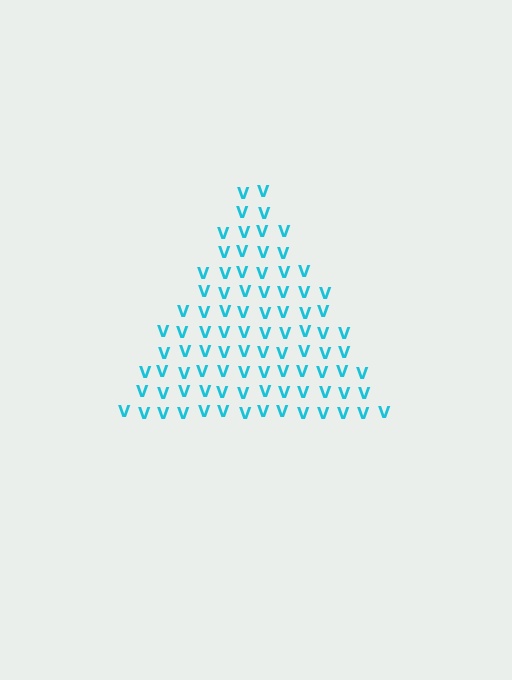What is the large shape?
The large shape is a triangle.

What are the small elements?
The small elements are letter V's.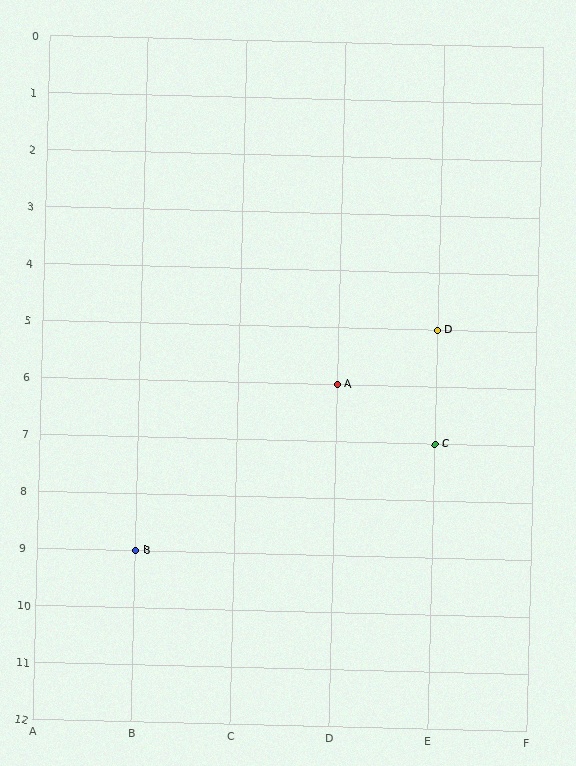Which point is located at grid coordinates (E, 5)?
Point D is at (E, 5).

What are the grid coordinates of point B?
Point B is at grid coordinates (B, 9).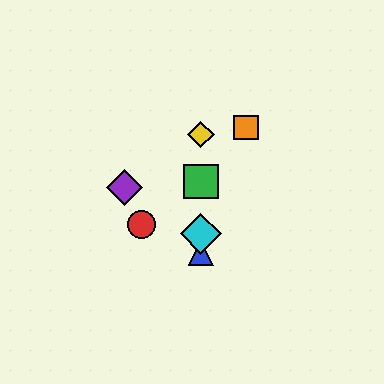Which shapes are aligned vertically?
The blue triangle, the green square, the yellow diamond, the cyan diamond are aligned vertically.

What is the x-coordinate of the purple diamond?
The purple diamond is at x≈124.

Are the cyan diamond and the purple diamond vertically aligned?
No, the cyan diamond is at x≈201 and the purple diamond is at x≈124.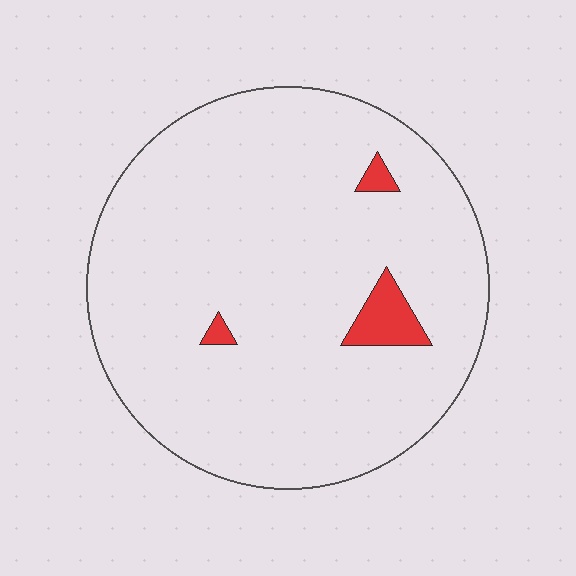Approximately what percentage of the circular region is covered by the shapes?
Approximately 5%.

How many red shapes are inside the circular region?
3.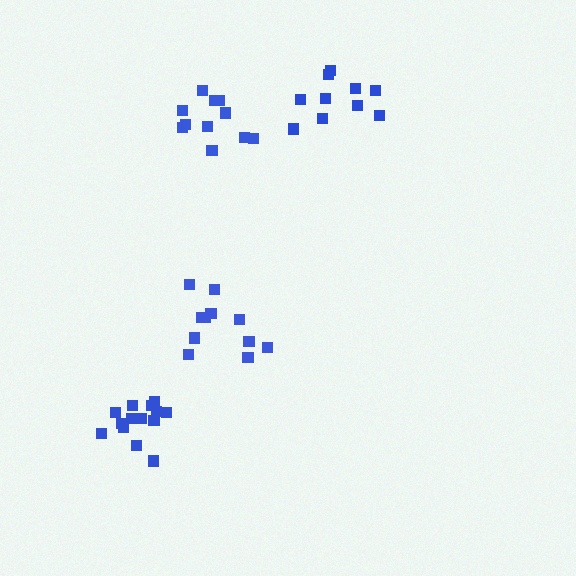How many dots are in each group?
Group 1: 11 dots, Group 2: 10 dots, Group 3: 14 dots, Group 4: 11 dots (46 total).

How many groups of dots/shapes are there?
There are 4 groups.